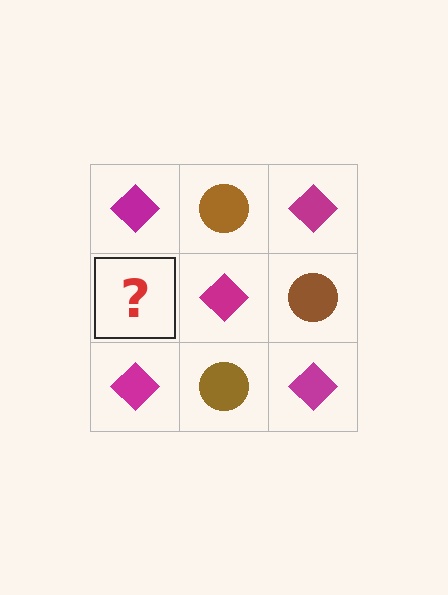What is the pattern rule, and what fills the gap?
The rule is that it alternates magenta diamond and brown circle in a checkerboard pattern. The gap should be filled with a brown circle.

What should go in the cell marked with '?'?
The missing cell should contain a brown circle.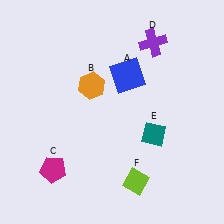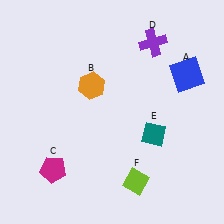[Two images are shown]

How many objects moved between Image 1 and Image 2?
1 object moved between the two images.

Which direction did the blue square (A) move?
The blue square (A) moved right.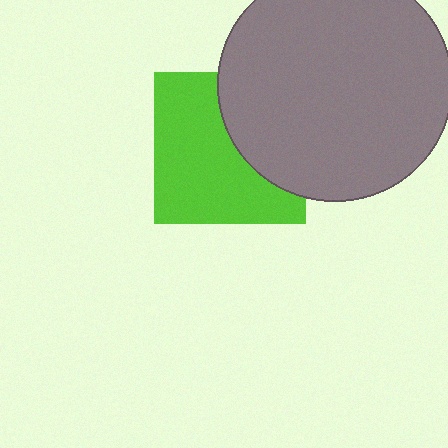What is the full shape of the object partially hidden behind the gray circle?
The partially hidden object is a lime square.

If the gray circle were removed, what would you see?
You would see the complete lime square.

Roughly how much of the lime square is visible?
About half of it is visible (roughly 63%).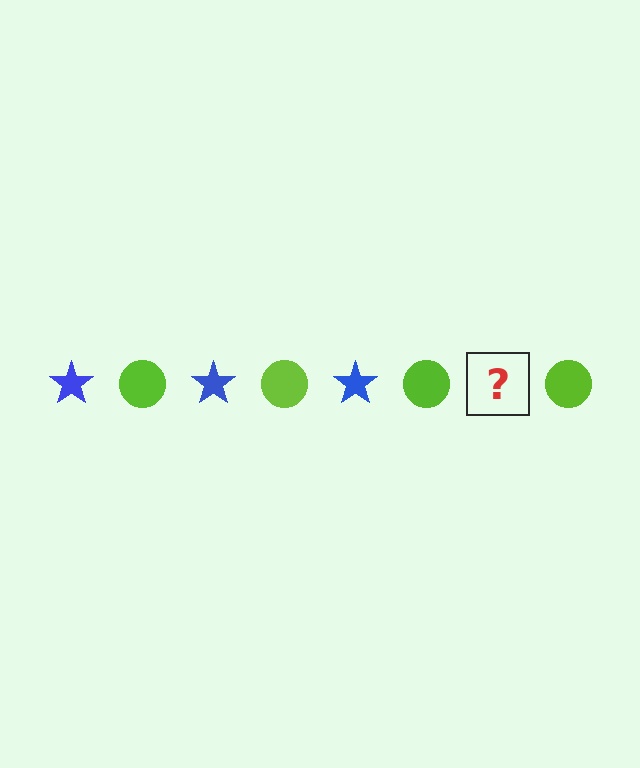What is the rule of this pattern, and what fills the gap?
The rule is that the pattern alternates between blue star and lime circle. The gap should be filled with a blue star.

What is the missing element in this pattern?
The missing element is a blue star.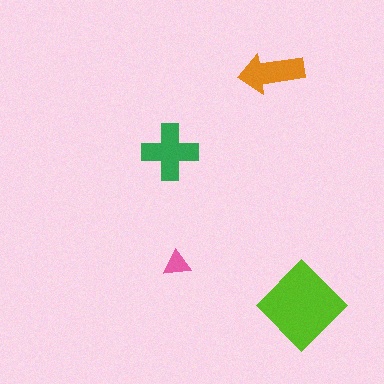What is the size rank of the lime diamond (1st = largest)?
1st.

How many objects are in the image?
There are 4 objects in the image.